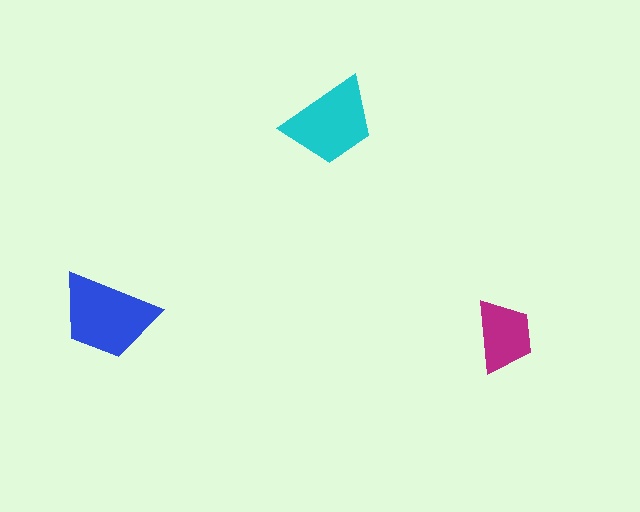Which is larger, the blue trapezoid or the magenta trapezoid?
The blue one.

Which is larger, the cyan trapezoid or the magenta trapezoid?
The cyan one.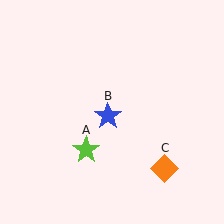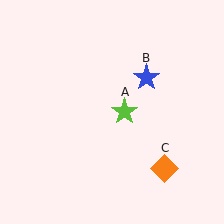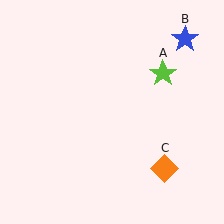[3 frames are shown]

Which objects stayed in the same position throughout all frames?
Orange diamond (object C) remained stationary.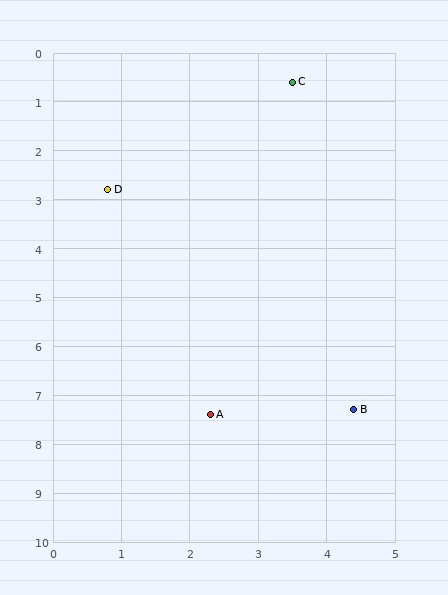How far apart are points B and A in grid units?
Points B and A are about 2.1 grid units apart.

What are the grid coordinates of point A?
Point A is at approximately (2.3, 7.4).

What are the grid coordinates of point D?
Point D is at approximately (0.8, 2.8).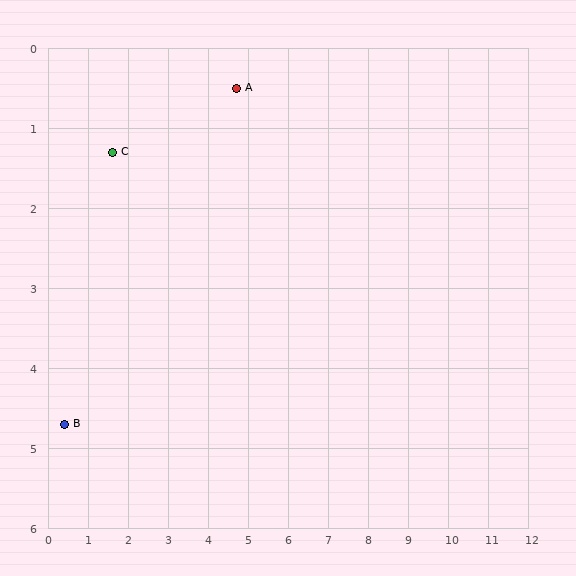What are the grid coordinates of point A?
Point A is at approximately (4.7, 0.5).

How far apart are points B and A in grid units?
Points B and A are about 6.0 grid units apart.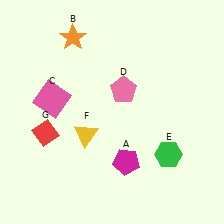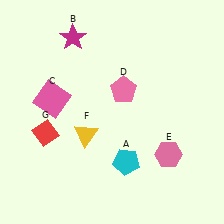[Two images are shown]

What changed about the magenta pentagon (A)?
In Image 1, A is magenta. In Image 2, it changed to cyan.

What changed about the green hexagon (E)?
In Image 1, E is green. In Image 2, it changed to pink.